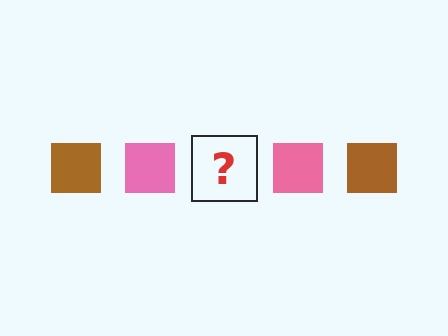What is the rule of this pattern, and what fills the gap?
The rule is that the pattern cycles through brown, pink squares. The gap should be filled with a brown square.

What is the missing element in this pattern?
The missing element is a brown square.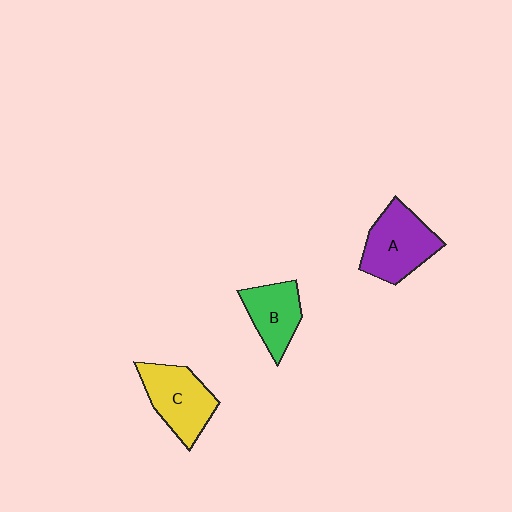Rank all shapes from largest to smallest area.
From largest to smallest: A (purple), C (yellow), B (green).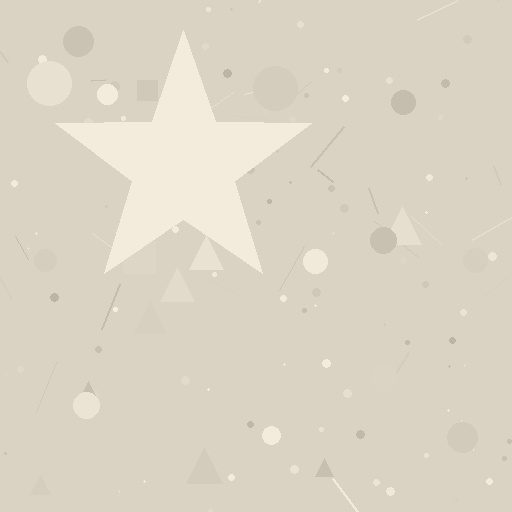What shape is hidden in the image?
A star is hidden in the image.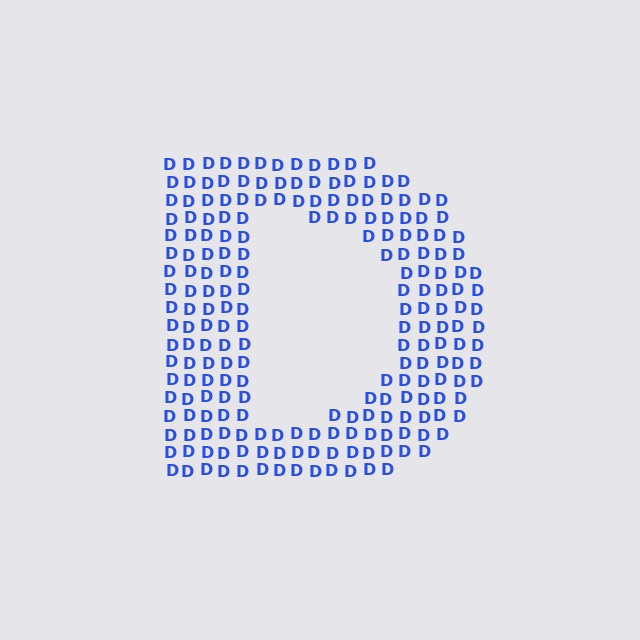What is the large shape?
The large shape is the letter D.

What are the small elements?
The small elements are letter D's.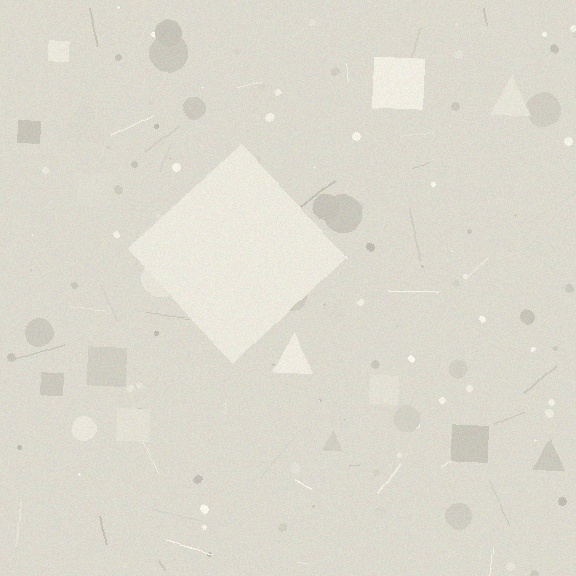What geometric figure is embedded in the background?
A diamond is embedded in the background.